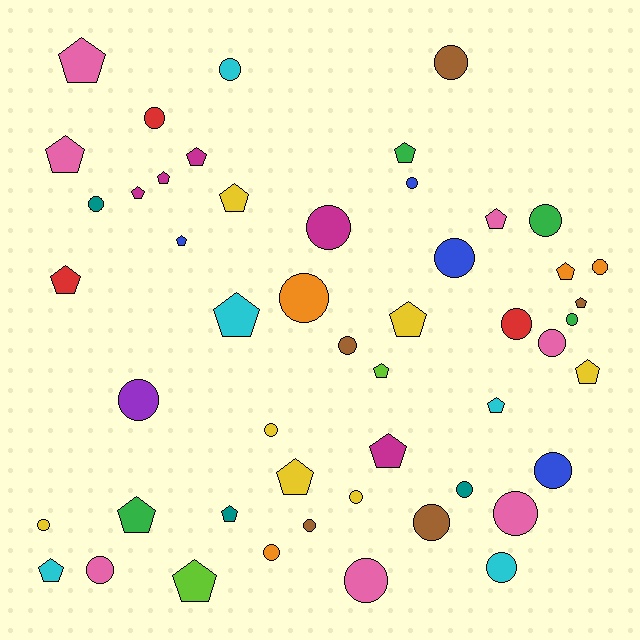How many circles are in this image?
There are 27 circles.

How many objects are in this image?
There are 50 objects.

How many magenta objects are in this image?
There are 5 magenta objects.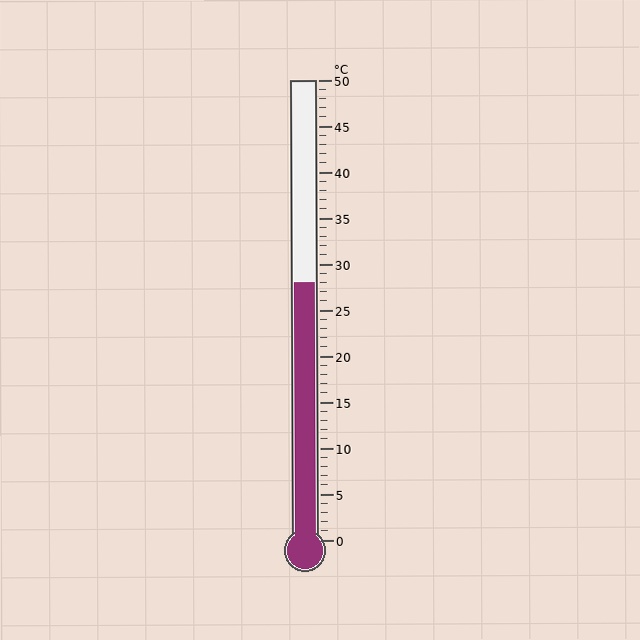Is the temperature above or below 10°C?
The temperature is above 10°C.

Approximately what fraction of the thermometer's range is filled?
The thermometer is filled to approximately 55% of its range.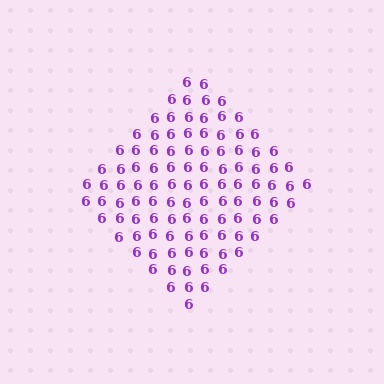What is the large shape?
The large shape is a diamond.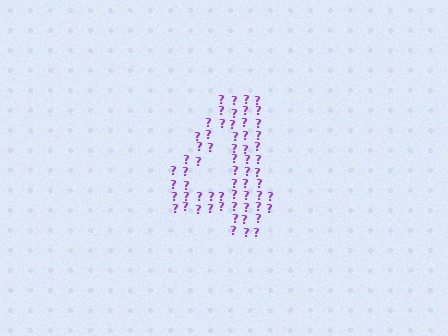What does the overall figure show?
The overall figure shows the digit 4.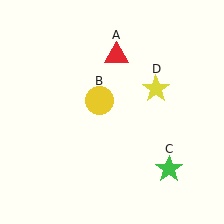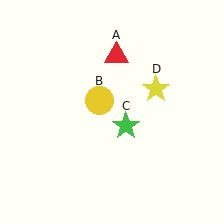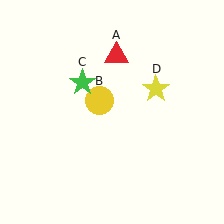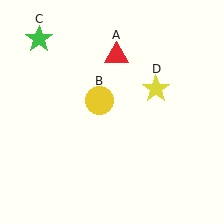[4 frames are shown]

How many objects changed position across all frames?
1 object changed position: green star (object C).